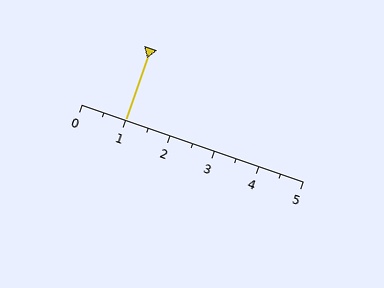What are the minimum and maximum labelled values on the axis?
The axis runs from 0 to 5.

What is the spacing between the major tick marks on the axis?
The major ticks are spaced 1 apart.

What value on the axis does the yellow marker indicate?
The marker indicates approximately 1.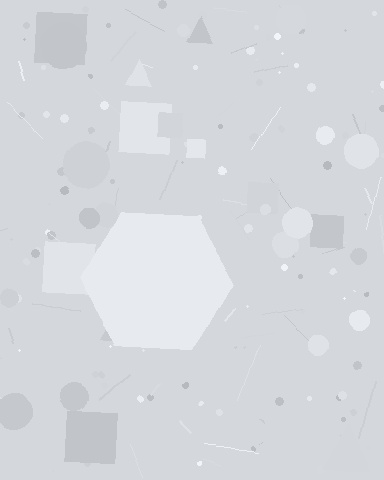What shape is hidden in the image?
A hexagon is hidden in the image.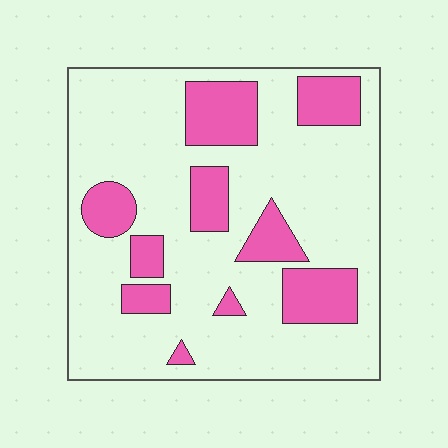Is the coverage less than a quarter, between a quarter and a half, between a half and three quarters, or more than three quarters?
Less than a quarter.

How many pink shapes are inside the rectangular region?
10.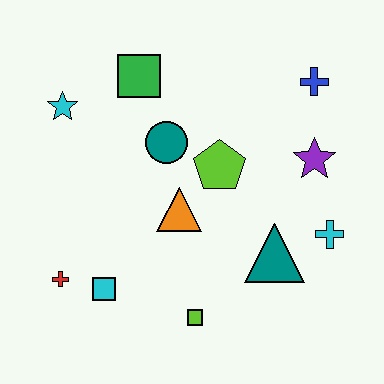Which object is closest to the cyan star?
The green square is closest to the cyan star.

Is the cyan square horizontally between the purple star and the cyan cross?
No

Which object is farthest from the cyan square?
The blue cross is farthest from the cyan square.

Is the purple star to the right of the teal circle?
Yes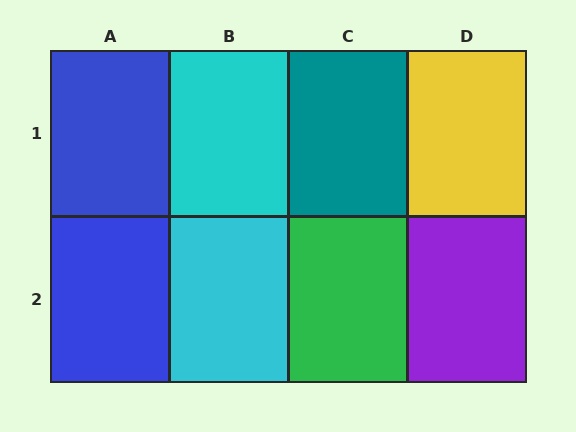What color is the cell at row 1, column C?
Teal.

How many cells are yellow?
1 cell is yellow.